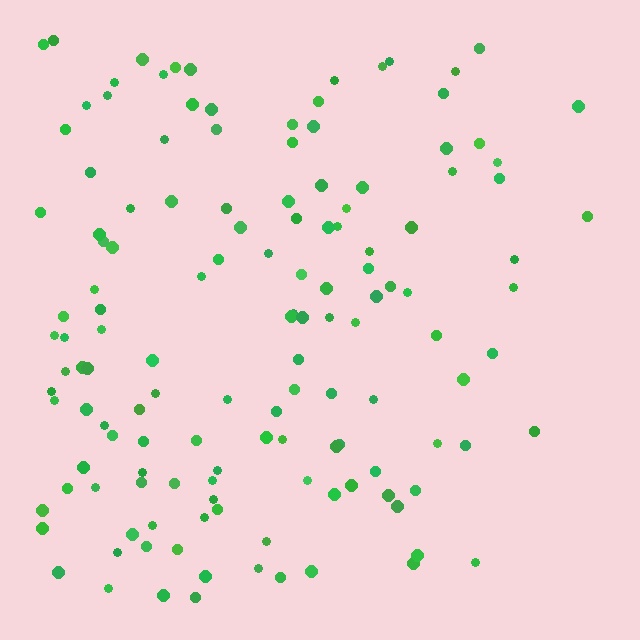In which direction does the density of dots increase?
From right to left, with the left side densest.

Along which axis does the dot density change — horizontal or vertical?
Horizontal.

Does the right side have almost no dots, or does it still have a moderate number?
Still a moderate number, just noticeably fewer than the left.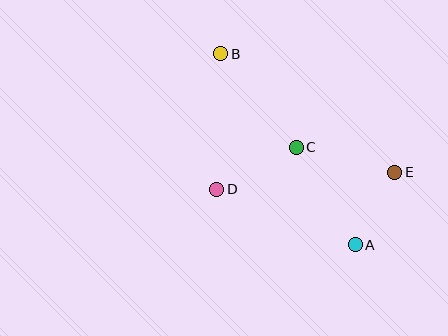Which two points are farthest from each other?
Points A and B are farthest from each other.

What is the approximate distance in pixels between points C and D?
The distance between C and D is approximately 90 pixels.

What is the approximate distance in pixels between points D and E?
The distance between D and E is approximately 179 pixels.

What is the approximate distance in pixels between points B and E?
The distance between B and E is approximately 211 pixels.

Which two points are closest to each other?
Points A and E are closest to each other.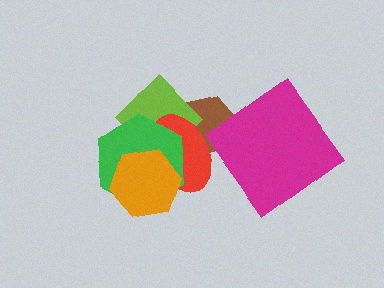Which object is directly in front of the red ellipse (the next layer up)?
The green hexagon is directly in front of the red ellipse.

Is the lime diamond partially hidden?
Yes, it is partially covered by another shape.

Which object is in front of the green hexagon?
The orange hexagon is in front of the green hexagon.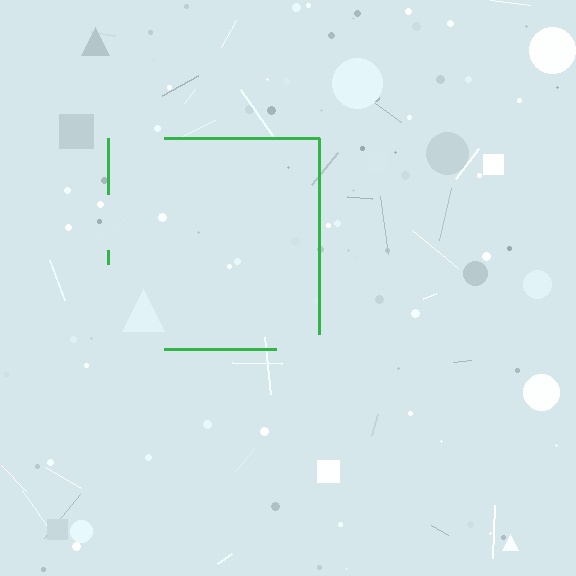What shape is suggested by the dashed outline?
The dashed outline suggests a square.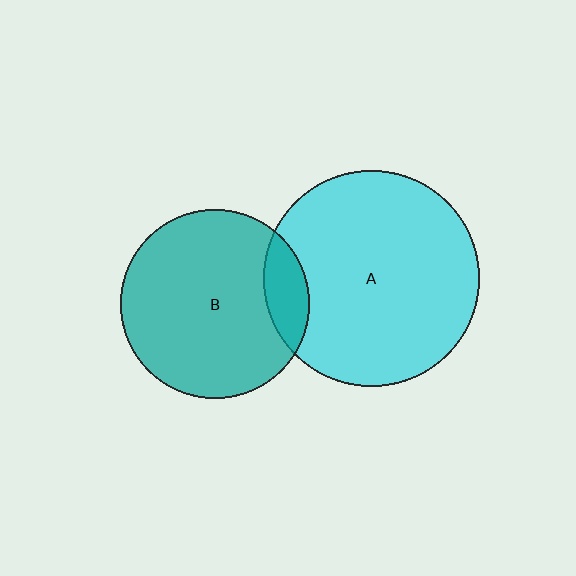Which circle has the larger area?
Circle A (cyan).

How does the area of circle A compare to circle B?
Approximately 1.3 times.